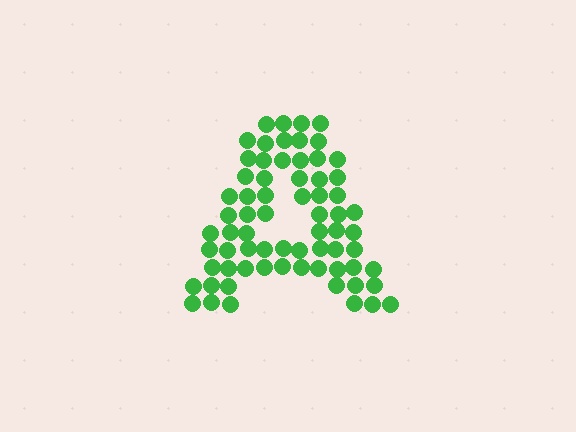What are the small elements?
The small elements are circles.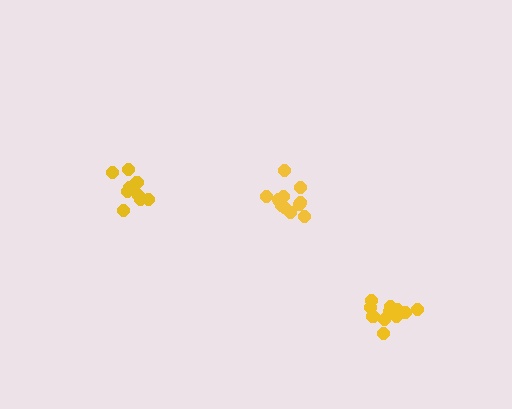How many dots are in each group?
Group 1: 9 dots, Group 2: 12 dots, Group 3: 14 dots (35 total).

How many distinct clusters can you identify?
There are 3 distinct clusters.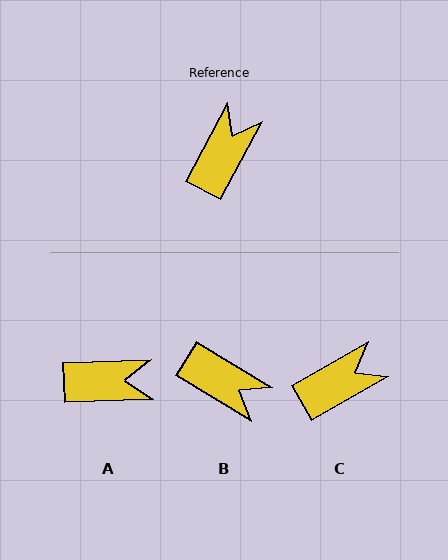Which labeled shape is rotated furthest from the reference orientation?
B, about 94 degrees away.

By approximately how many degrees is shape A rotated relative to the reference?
Approximately 60 degrees clockwise.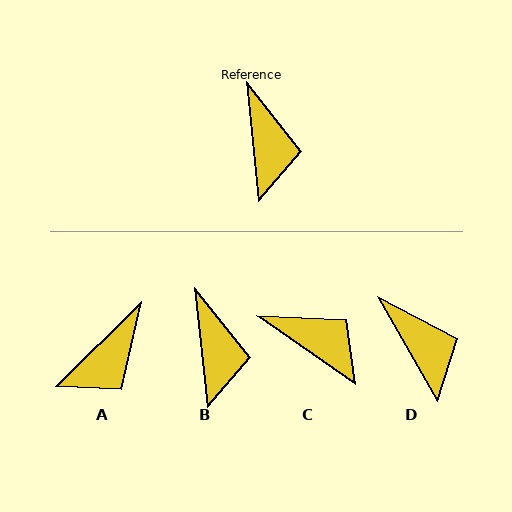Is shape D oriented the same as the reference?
No, it is off by about 23 degrees.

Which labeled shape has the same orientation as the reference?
B.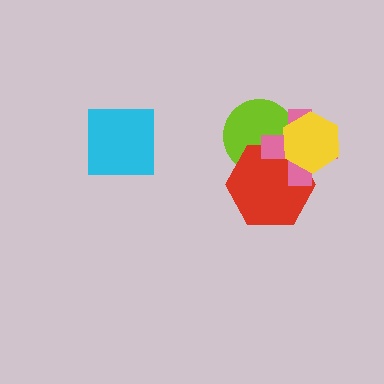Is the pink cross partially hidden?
Yes, it is partially covered by another shape.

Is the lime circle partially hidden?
Yes, it is partially covered by another shape.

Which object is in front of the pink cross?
The yellow hexagon is in front of the pink cross.